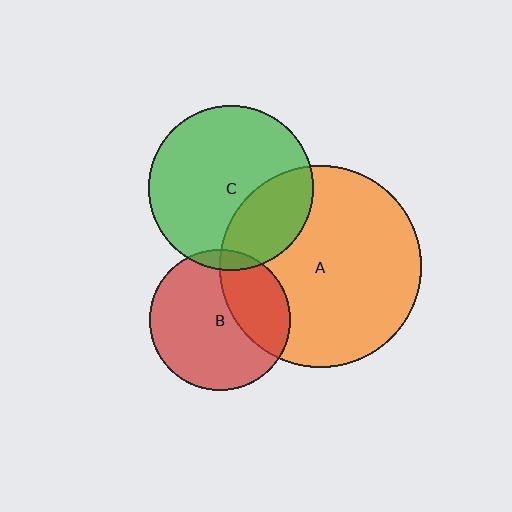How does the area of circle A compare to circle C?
Approximately 1.5 times.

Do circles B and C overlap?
Yes.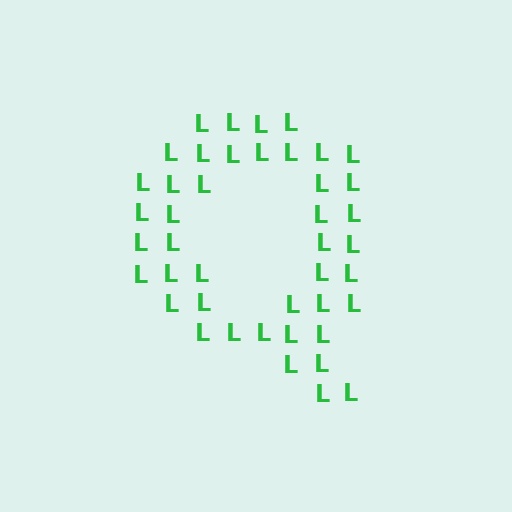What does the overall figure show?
The overall figure shows the letter Q.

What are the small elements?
The small elements are letter L's.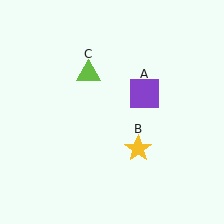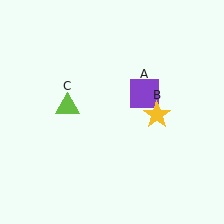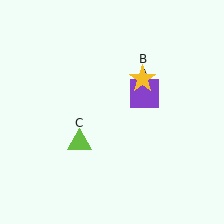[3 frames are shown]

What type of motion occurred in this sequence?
The yellow star (object B), lime triangle (object C) rotated counterclockwise around the center of the scene.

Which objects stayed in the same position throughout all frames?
Purple square (object A) remained stationary.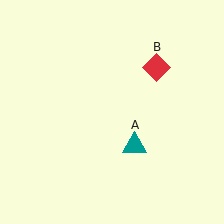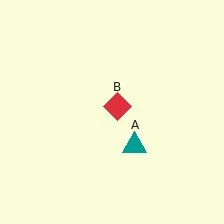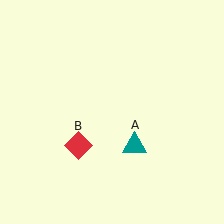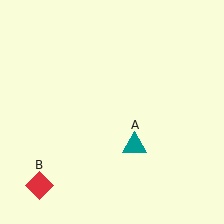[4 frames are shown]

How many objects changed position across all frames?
1 object changed position: red diamond (object B).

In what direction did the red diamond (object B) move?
The red diamond (object B) moved down and to the left.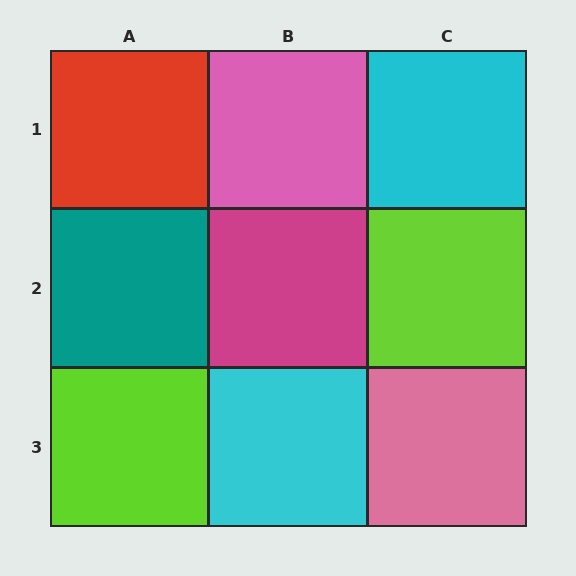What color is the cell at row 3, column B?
Cyan.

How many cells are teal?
1 cell is teal.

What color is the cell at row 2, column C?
Lime.